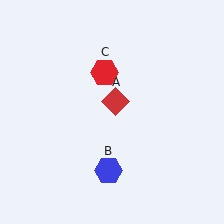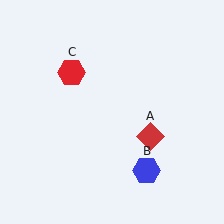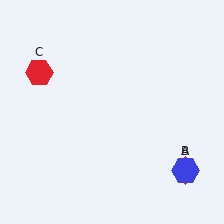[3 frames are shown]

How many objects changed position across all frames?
3 objects changed position: red diamond (object A), blue hexagon (object B), red hexagon (object C).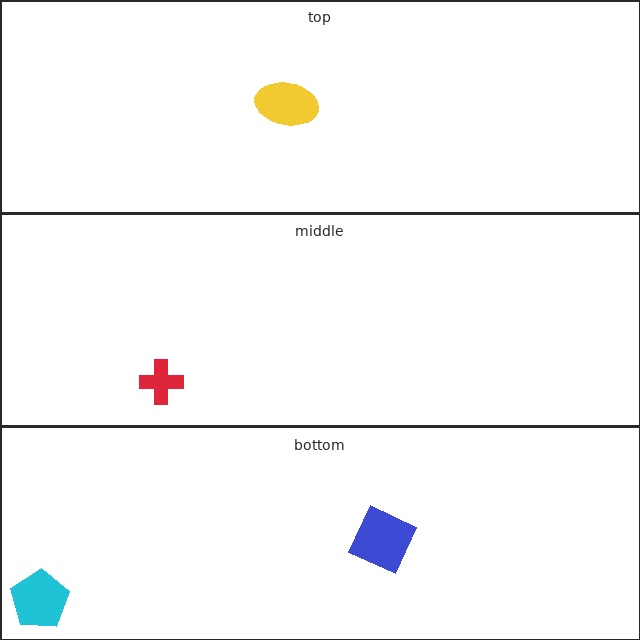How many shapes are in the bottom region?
2.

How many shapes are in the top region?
1.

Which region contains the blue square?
The bottom region.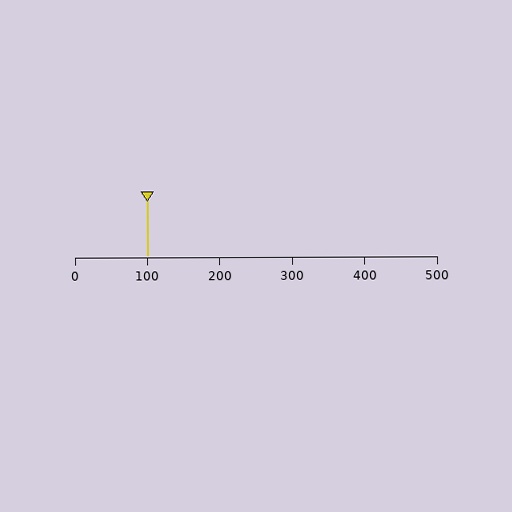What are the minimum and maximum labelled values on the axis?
The axis runs from 0 to 500.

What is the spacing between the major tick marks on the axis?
The major ticks are spaced 100 apart.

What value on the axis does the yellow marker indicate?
The marker indicates approximately 100.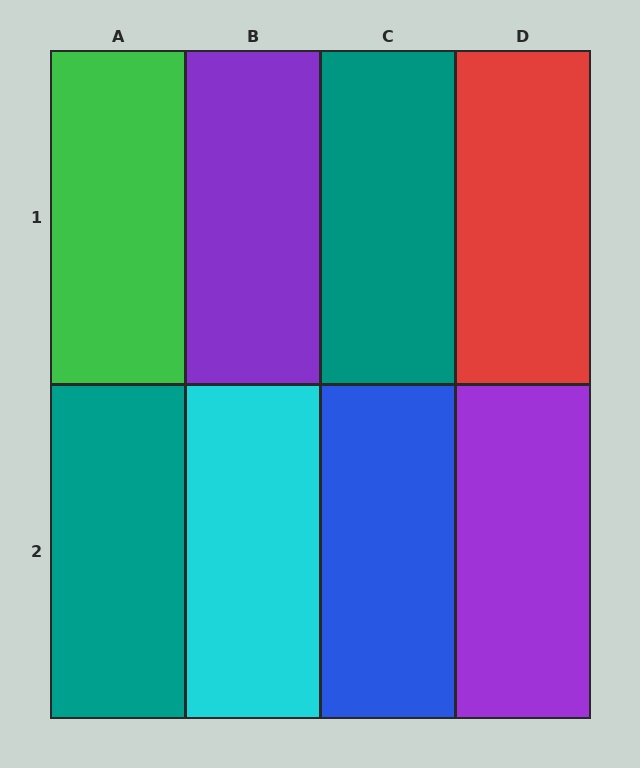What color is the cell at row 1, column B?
Purple.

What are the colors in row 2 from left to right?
Teal, cyan, blue, purple.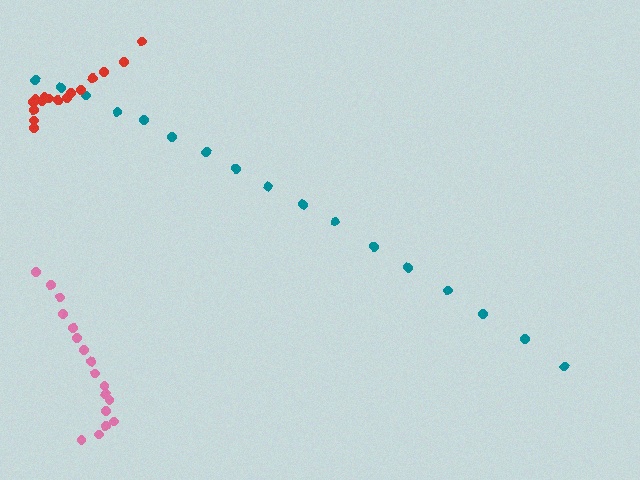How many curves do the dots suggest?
There are 3 distinct paths.